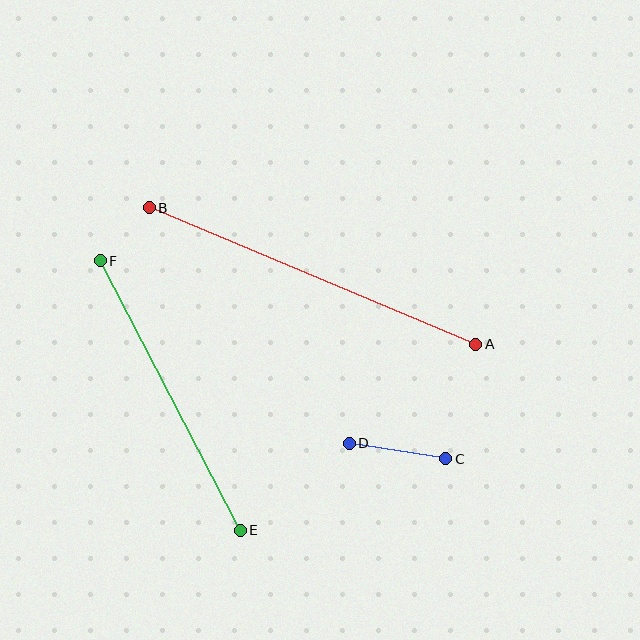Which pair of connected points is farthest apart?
Points A and B are farthest apart.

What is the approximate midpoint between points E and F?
The midpoint is at approximately (170, 396) pixels.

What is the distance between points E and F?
The distance is approximately 304 pixels.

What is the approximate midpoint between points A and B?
The midpoint is at approximately (312, 276) pixels.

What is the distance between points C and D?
The distance is approximately 97 pixels.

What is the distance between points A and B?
The distance is approximately 354 pixels.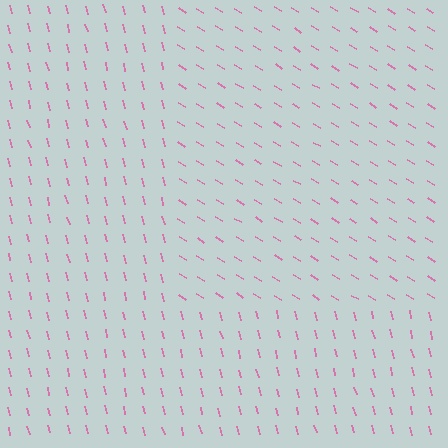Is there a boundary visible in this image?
Yes, there is a texture boundary formed by a change in line orientation.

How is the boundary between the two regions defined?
The boundary is defined purely by a change in line orientation (approximately 45 degrees difference). All lines are the same color and thickness.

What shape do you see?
I see a rectangle.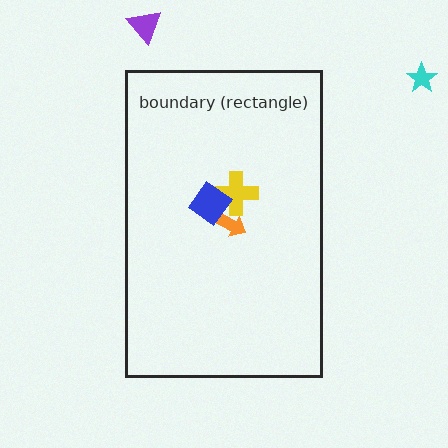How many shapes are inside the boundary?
3 inside, 2 outside.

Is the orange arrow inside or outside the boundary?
Inside.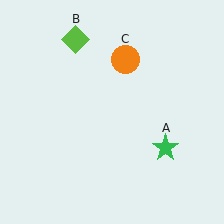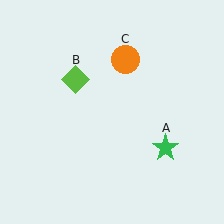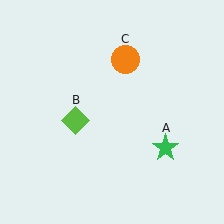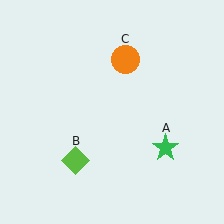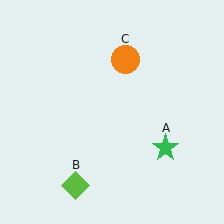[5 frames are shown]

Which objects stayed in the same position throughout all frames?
Green star (object A) and orange circle (object C) remained stationary.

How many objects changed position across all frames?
1 object changed position: lime diamond (object B).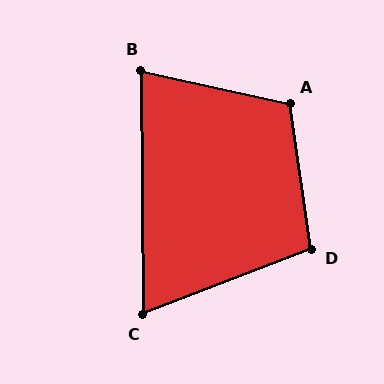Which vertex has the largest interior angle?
A, at approximately 111 degrees.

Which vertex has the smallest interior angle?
C, at approximately 69 degrees.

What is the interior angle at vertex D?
Approximately 103 degrees (obtuse).